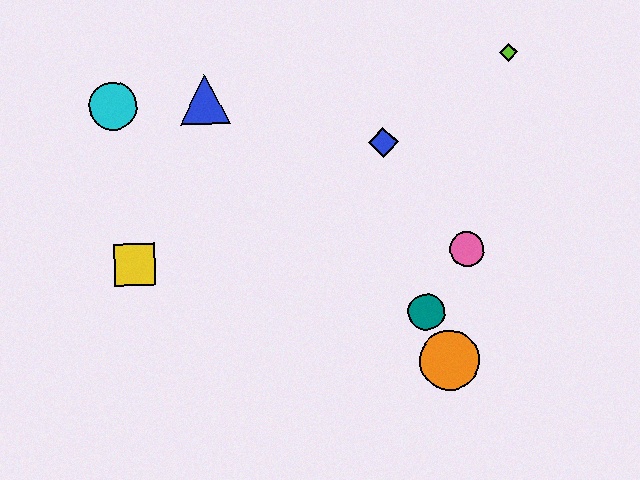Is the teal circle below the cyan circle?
Yes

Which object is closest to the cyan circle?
The blue triangle is closest to the cyan circle.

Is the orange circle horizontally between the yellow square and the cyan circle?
No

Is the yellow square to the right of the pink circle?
No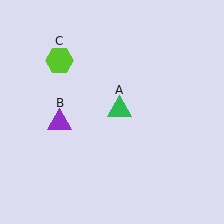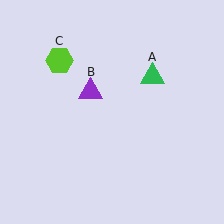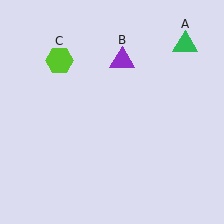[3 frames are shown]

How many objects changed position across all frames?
2 objects changed position: green triangle (object A), purple triangle (object B).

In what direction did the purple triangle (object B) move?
The purple triangle (object B) moved up and to the right.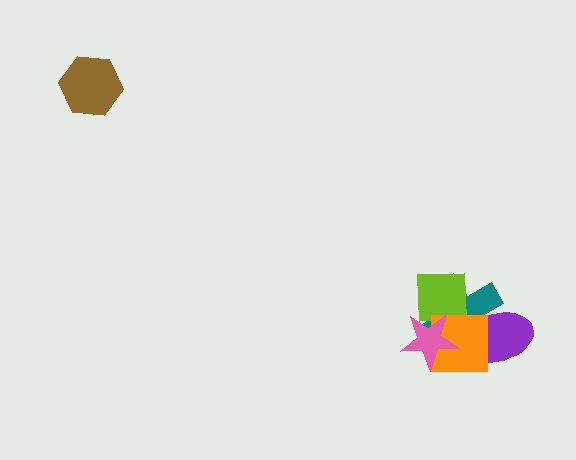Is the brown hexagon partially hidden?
No, no other shape covers it.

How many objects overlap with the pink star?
3 objects overlap with the pink star.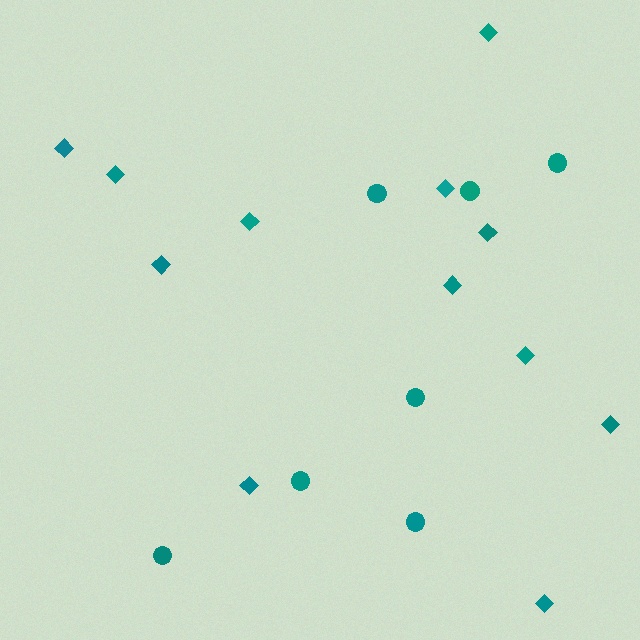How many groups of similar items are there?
There are 2 groups: one group of diamonds (12) and one group of circles (7).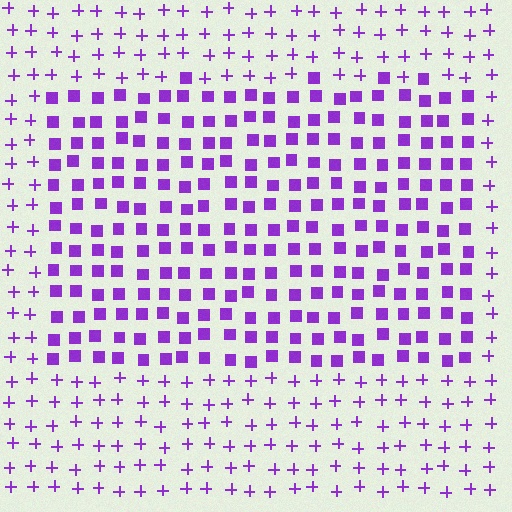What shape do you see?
I see a rectangle.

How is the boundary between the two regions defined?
The boundary is defined by a change in element shape: squares inside vs. plus signs outside. All elements share the same color and spacing.